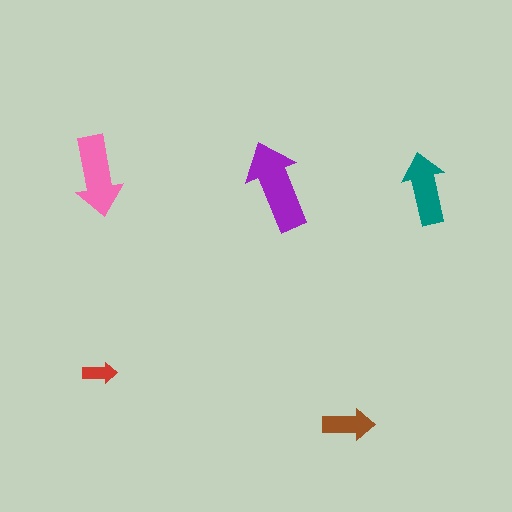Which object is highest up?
The pink arrow is topmost.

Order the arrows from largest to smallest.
the purple one, the pink one, the teal one, the brown one, the red one.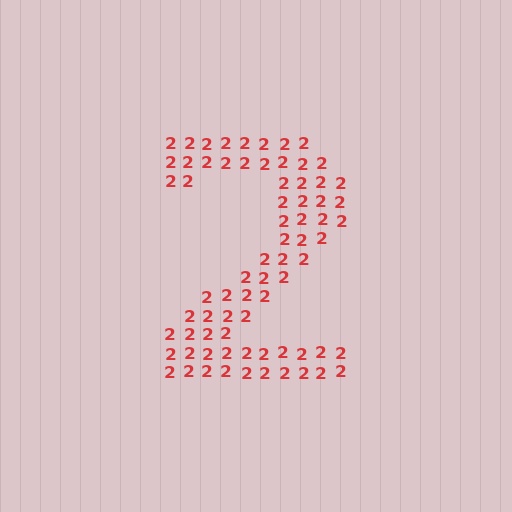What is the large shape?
The large shape is the digit 2.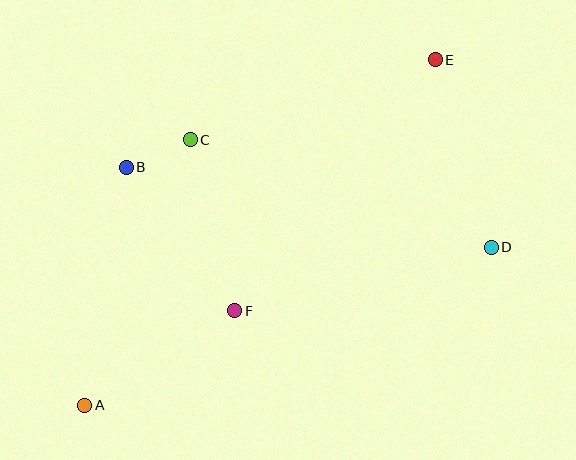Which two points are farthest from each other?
Points A and E are farthest from each other.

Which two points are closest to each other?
Points B and C are closest to each other.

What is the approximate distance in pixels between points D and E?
The distance between D and E is approximately 196 pixels.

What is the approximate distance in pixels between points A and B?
The distance between A and B is approximately 241 pixels.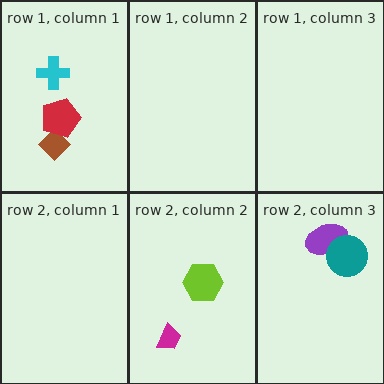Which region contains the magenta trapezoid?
The row 2, column 2 region.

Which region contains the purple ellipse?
The row 2, column 3 region.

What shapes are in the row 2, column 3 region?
The purple ellipse, the teal circle.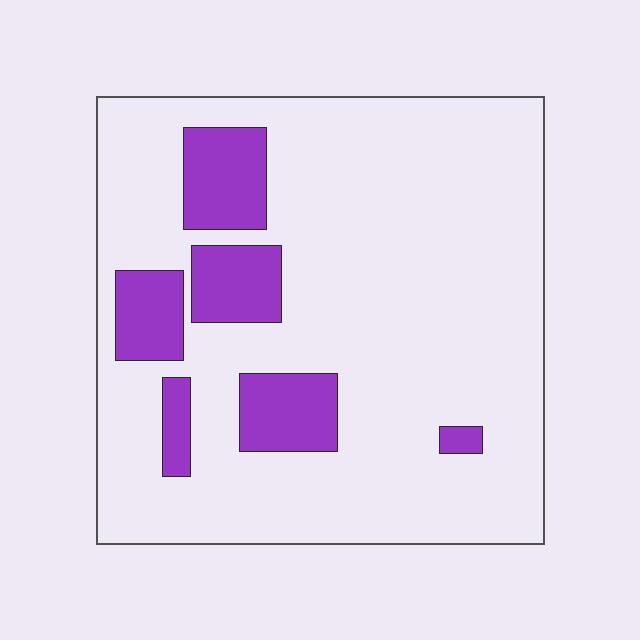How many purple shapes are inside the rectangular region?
6.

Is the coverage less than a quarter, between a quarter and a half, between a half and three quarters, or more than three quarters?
Less than a quarter.